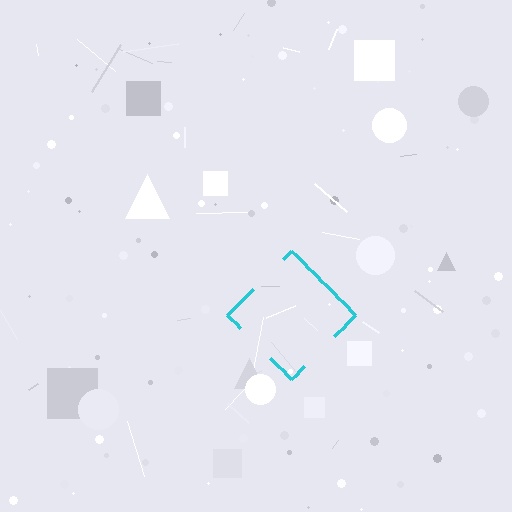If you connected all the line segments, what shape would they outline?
They would outline a diamond.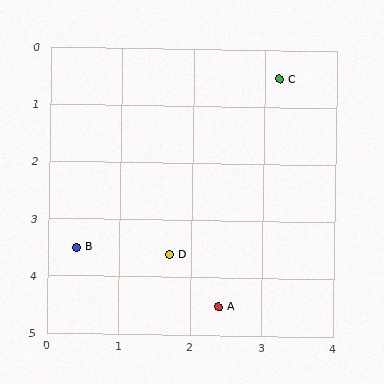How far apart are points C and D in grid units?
Points C and D are about 3.4 grid units apart.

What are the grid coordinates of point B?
Point B is at approximately (0.4, 3.5).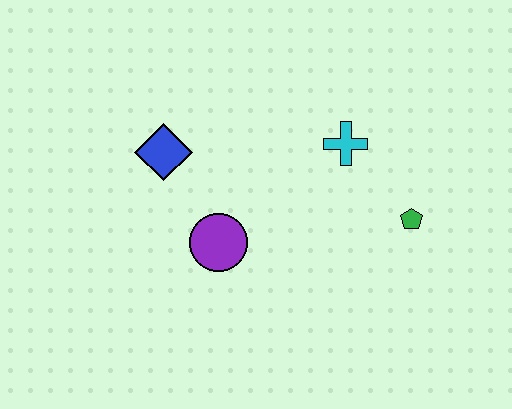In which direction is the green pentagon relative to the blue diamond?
The green pentagon is to the right of the blue diamond.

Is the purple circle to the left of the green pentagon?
Yes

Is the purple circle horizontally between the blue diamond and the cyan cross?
Yes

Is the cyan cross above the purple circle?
Yes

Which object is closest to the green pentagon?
The cyan cross is closest to the green pentagon.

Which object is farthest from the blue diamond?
The green pentagon is farthest from the blue diamond.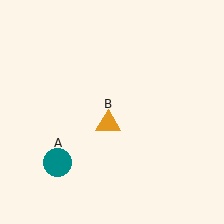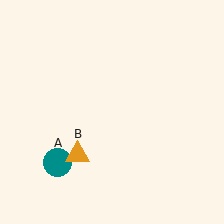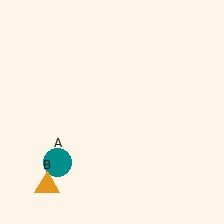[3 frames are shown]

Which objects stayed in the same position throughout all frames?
Teal circle (object A) remained stationary.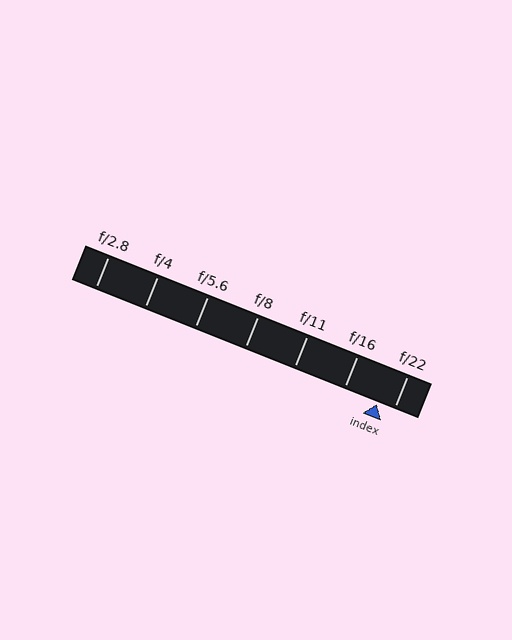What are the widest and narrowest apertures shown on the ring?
The widest aperture shown is f/2.8 and the narrowest is f/22.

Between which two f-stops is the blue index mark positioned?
The index mark is between f/16 and f/22.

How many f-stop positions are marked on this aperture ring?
There are 7 f-stop positions marked.